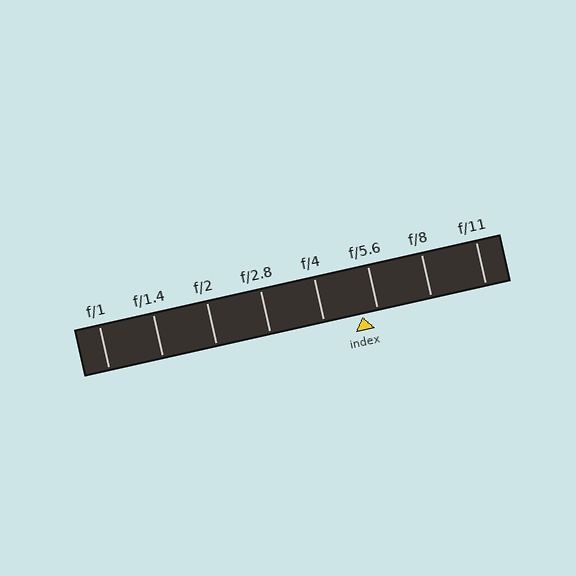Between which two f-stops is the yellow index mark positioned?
The index mark is between f/4 and f/5.6.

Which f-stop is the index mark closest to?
The index mark is closest to f/5.6.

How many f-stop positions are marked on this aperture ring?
There are 8 f-stop positions marked.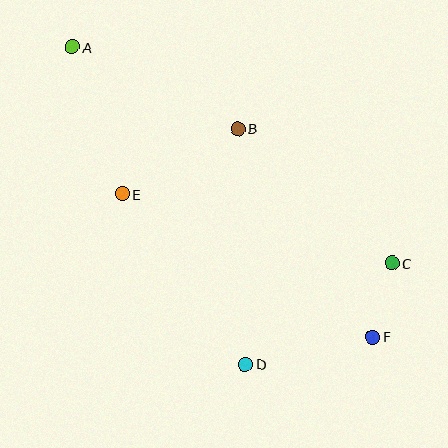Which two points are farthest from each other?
Points A and F are farthest from each other.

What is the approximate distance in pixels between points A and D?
The distance between A and D is approximately 361 pixels.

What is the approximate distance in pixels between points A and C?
The distance between A and C is approximately 386 pixels.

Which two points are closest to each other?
Points C and F are closest to each other.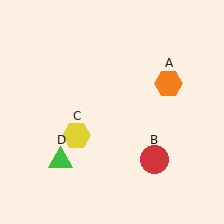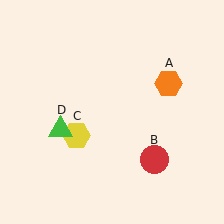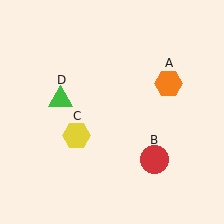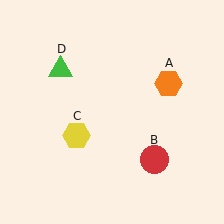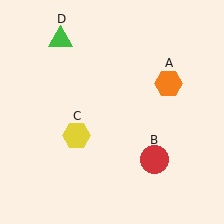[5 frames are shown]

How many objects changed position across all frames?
1 object changed position: green triangle (object D).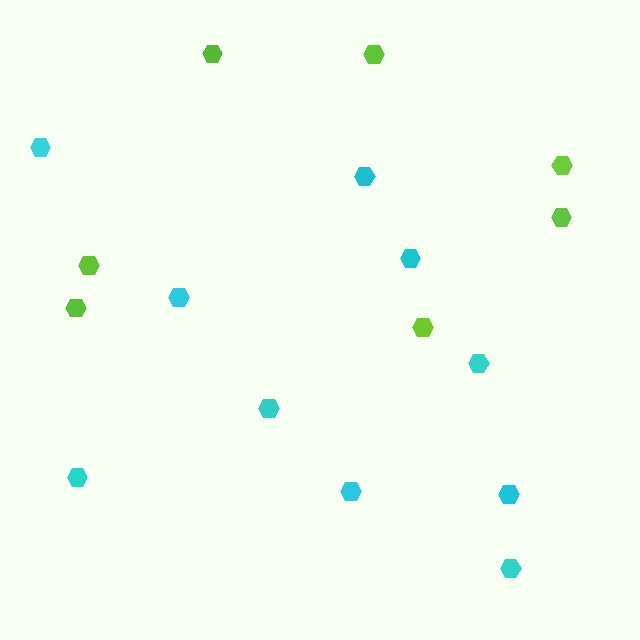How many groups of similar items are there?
There are 2 groups: one group of cyan hexagons (10) and one group of lime hexagons (7).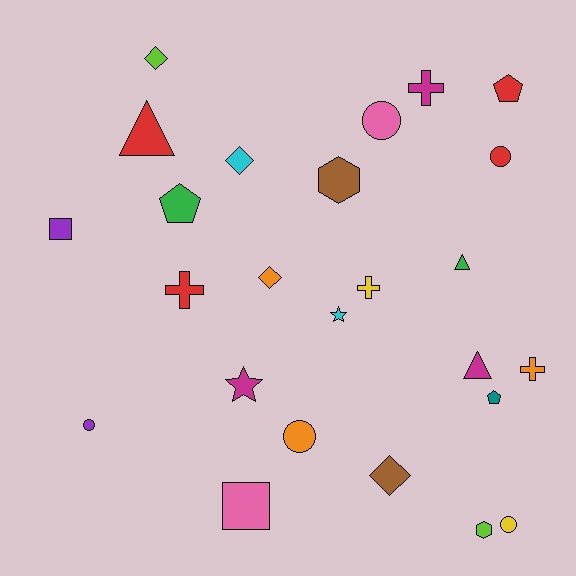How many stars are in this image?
There are 2 stars.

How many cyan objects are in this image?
There are 2 cyan objects.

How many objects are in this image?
There are 25 objects.